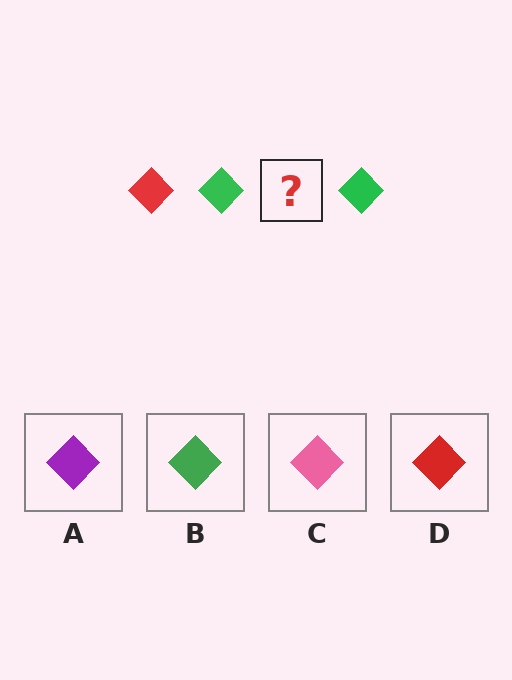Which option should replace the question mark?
Option D.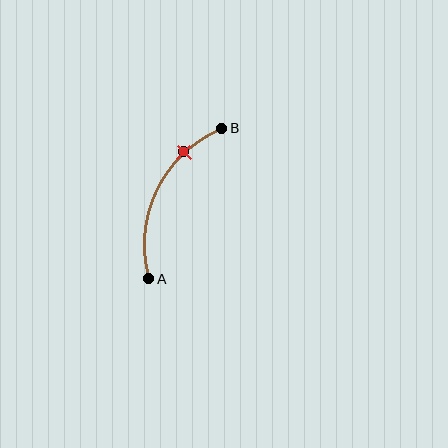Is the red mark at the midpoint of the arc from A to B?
No. The red mark lies on the arc but is closer to endpoint B. The arc midpoint would be at the point on the curve equidistant along the arc from both A and B.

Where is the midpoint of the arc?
The arc midpoint is the point on the curve farthest from the straight line joining A and B. It sits to the left of that line.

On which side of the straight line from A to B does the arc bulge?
The arc bulges to the left of the straight line connecting A and B.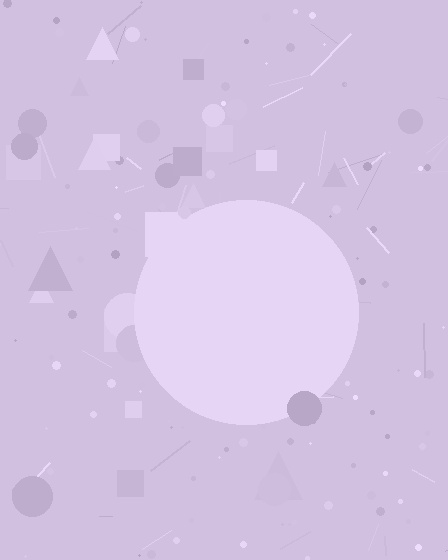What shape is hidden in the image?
A circle is hidden in the image.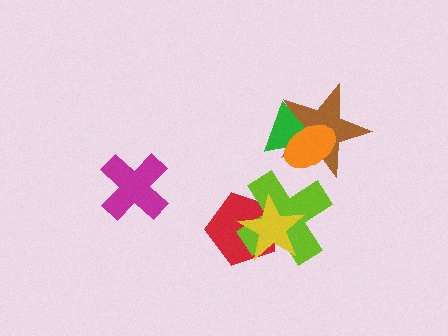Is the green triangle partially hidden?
Yes, it is partially covered by another shape.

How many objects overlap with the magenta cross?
0 objects overlap with the magenta cross.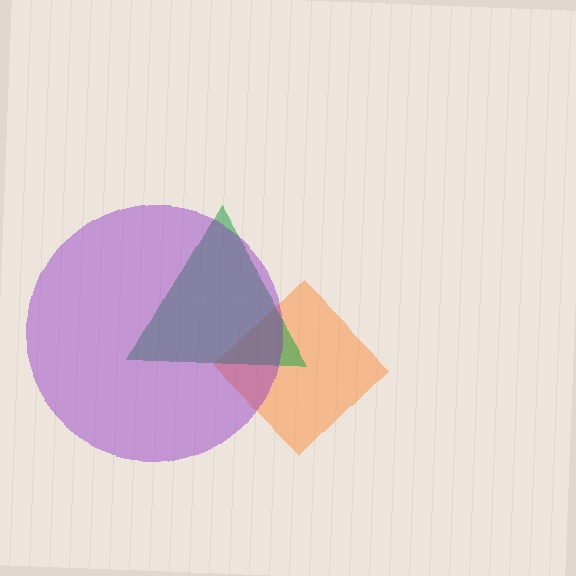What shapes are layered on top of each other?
The layered shapes are: an orange diamond, a green triangle, a purple circle.